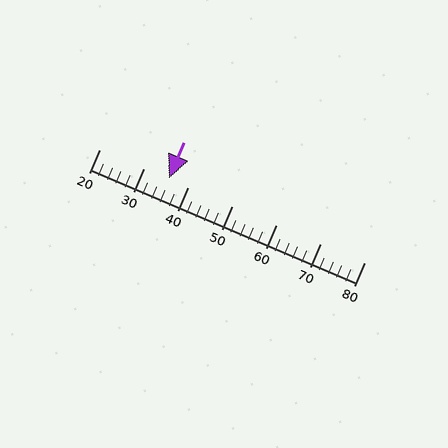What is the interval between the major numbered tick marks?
The major tick marks are spaced 10 units apart.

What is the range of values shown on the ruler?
The ruler shows values from 20 to 80.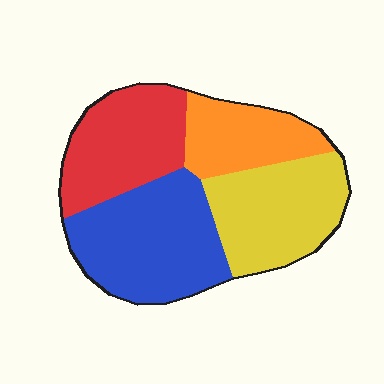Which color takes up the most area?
Blue, at roughly 30%.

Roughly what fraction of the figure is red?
Red takes up about one quarter (1/4) of the figure.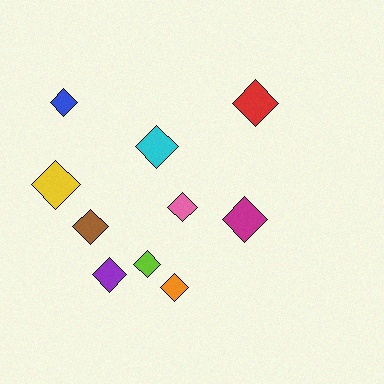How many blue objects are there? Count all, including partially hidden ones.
There is 1 blue object.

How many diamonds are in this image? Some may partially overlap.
There are 10 diamonds.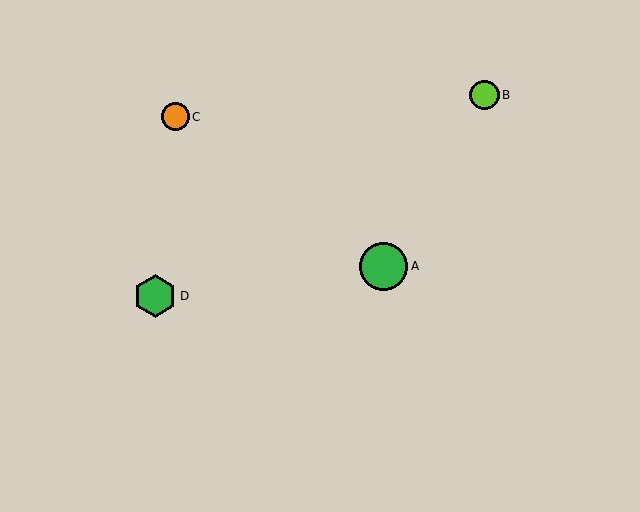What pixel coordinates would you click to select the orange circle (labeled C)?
Click at (175, 117) to select the orange circle C.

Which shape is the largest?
The green circle (labeled A) is the largest.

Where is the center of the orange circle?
The center of the orange circle is at (175, 117).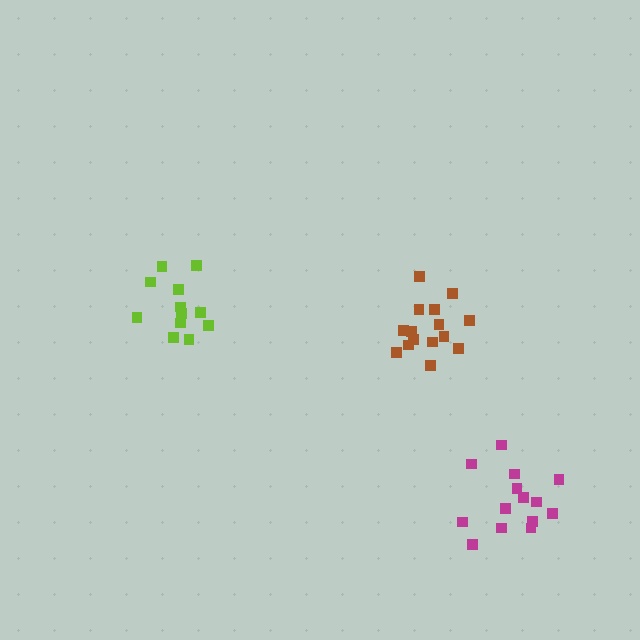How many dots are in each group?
Group 1: 14 dots, Group 2: 12 dots, Group 3: 15 dots (41 total).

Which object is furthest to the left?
The lime cluster is leftmost.